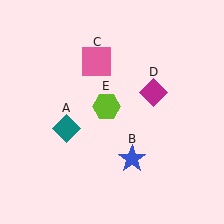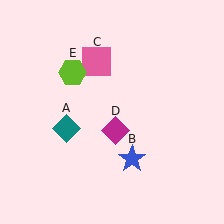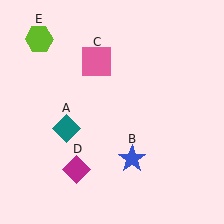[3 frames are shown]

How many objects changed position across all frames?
2 objects changed position: magenta diamond (object D), lime hexagon (object E).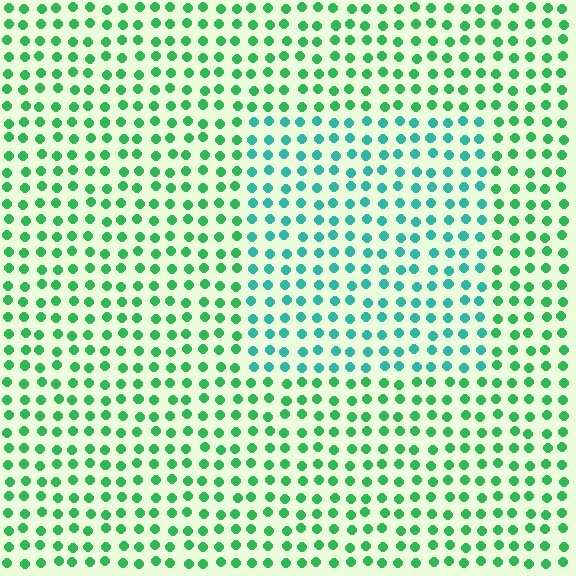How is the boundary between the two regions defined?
The boundary is defined purely by a slight shift in hue (about 36 degrees). Spacing, size, and orientation are identical on both sides.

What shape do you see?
I see a rectangle.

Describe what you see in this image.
The image is filled with small green elements in a uniform arrangement. A rectangle-shaped region is visible where the elements are tinted to a slightly different hue, forming a subtle color boundary.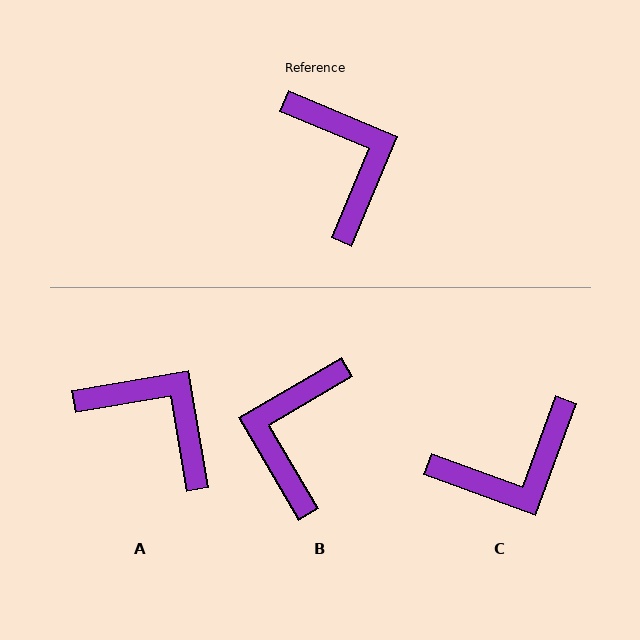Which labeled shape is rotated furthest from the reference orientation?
B, about 143 degrees away.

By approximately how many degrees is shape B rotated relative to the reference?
Approximately 143 degrees counter-clockwise.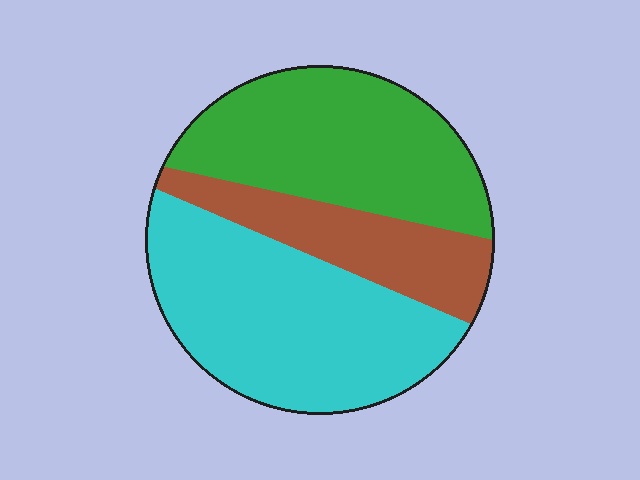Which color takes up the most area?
Cyan, at roughly 45%.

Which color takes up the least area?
Brown, at roughly 20%.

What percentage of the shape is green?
Green takes up about three eighths (3/8) of the shape.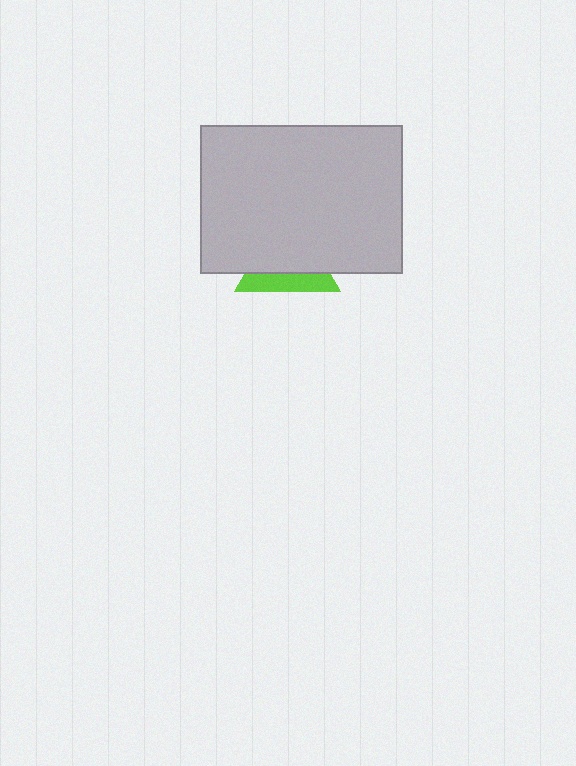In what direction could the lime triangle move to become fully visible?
The lime triangle could move down. That would shift it out from behind the light gray rectangle entirely.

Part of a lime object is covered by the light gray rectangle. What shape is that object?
It is a triangle.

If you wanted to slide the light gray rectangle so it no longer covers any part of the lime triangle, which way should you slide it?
Slide it up — that is the most direct way to separate the two shapes.